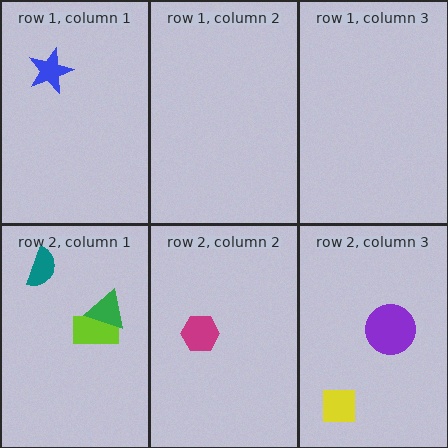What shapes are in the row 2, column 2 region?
The magenta hexagon.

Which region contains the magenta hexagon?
The row 2, column 2 region.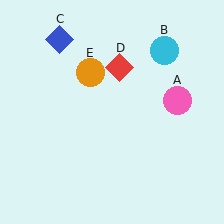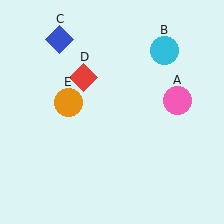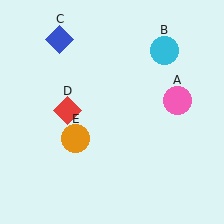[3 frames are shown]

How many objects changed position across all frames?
2 objects changed position: red diamond (object D), orange circle (object E).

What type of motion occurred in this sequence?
The red diamond (object D), orange circle (object E) rotated counterclockwise around the center of the scene.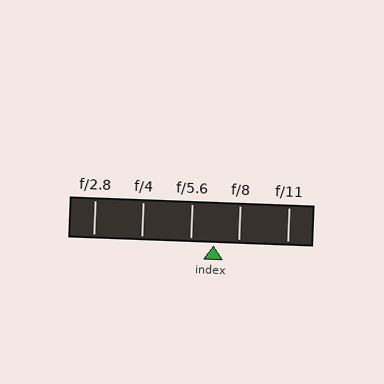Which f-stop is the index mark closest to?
The index mark is closest to f/5.6.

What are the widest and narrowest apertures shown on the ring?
The widest aperture shown is f/2.8 and the narrowest is f/11.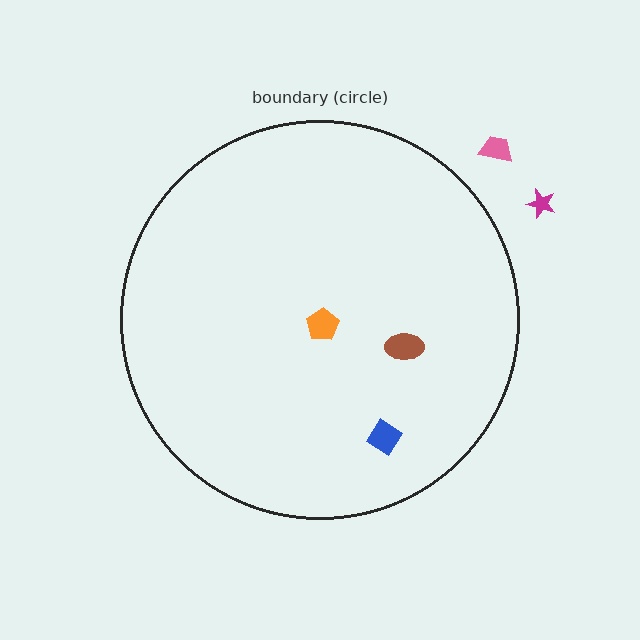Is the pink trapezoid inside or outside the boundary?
Outside.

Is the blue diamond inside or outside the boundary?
Inside.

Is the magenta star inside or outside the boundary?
Outside.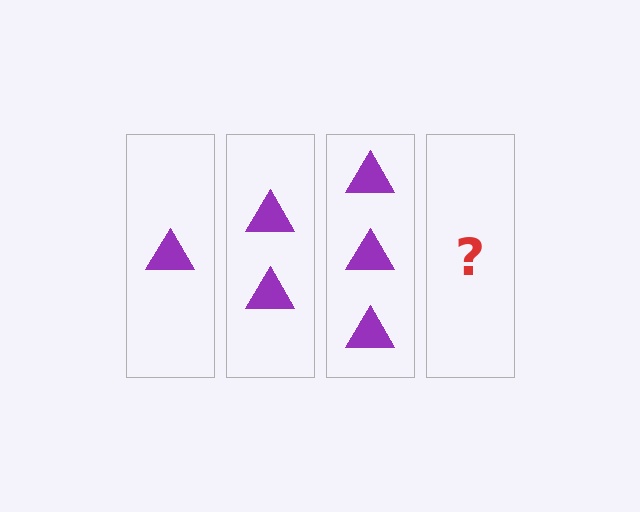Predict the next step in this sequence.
The next step is 4 triangles.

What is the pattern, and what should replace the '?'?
The pattern is that each step adds one more triangle. The '?' should be 4 triangles.